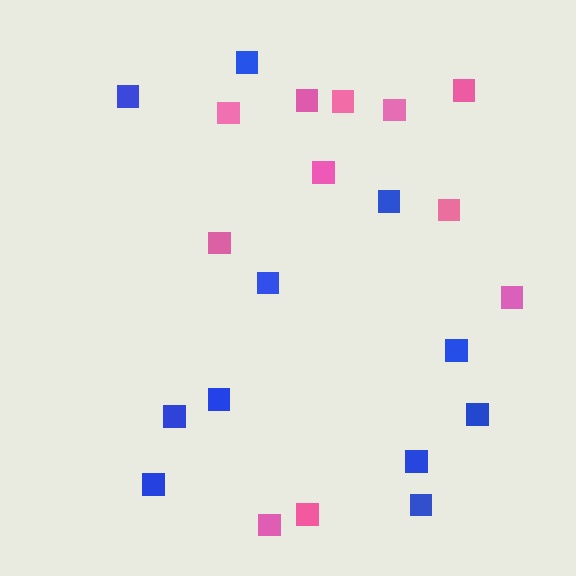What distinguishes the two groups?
There are 2 groups: one group of blue squares (11) and one group of pink squares (11).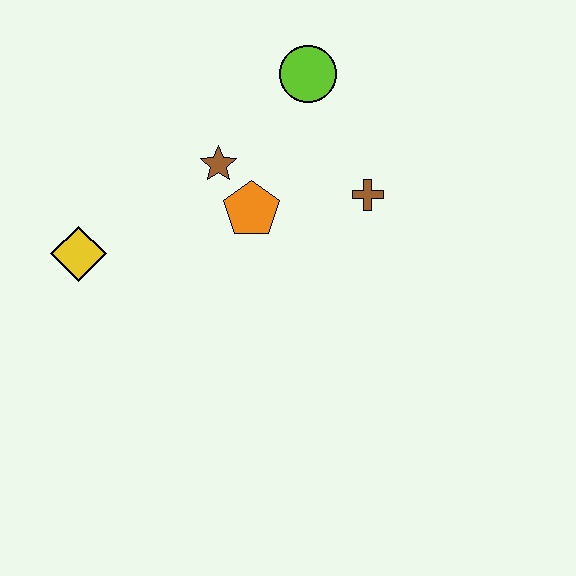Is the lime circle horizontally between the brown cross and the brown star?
Yes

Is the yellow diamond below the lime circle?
Yes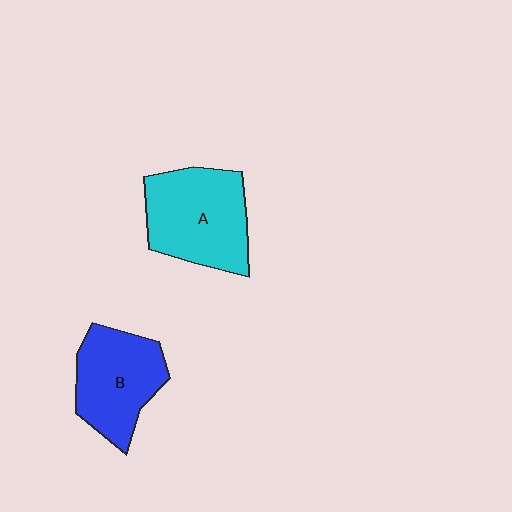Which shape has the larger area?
Shape A (cyan).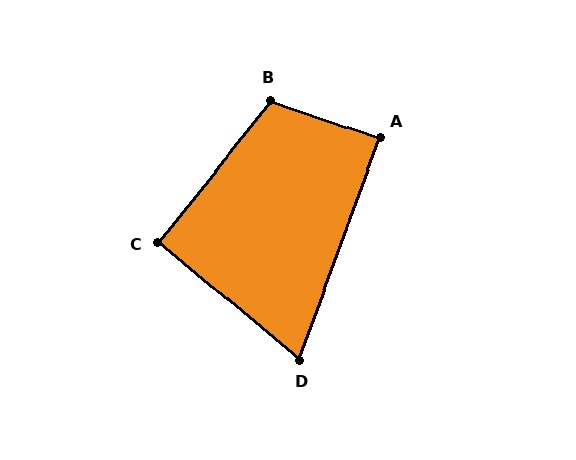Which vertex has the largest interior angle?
B, at approximately 110 degrees.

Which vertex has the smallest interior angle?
D, at approximately 70 degrees.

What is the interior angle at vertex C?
Approximately 91 degrees (approximately right).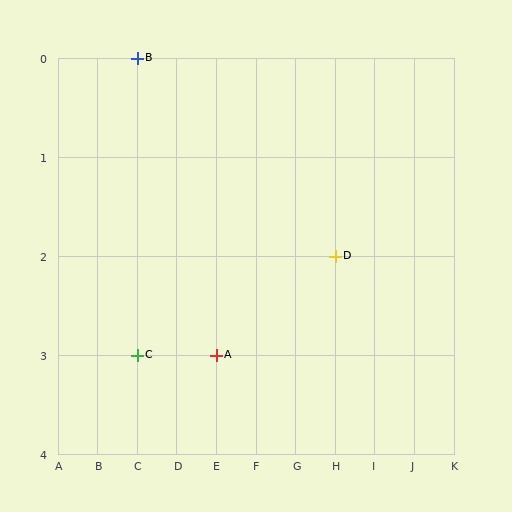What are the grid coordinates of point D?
Point D is at grid coordinates (H, 2).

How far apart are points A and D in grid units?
Points A and D are 3 columns and 1 row apart (about 3.2 grid units diagonally).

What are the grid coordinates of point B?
Point B is at grid coordinates (C, 0).